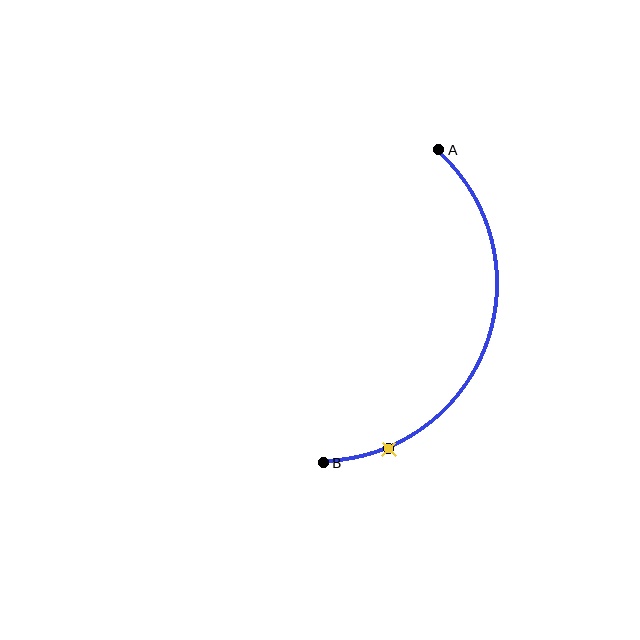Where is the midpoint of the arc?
The arc midpoint is the point on the curve farthest from the straight line joining A and B. It sits to the right of that line.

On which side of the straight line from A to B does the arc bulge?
The arc bulges to the right of the straight line connecting A and B.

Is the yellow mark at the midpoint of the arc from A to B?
No. The yellow mark lies on the arc but is closer to endpoint B. The arc midpoint would be at the point on the curve equidistant along the arc from both A and B.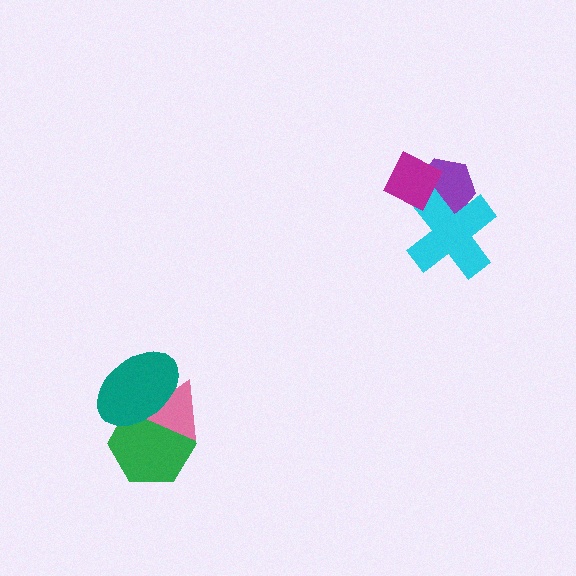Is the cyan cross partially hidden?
Yes, it is partially covered by another shape.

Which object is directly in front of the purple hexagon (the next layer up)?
The cyan cross is directly in front of the purple hexagon.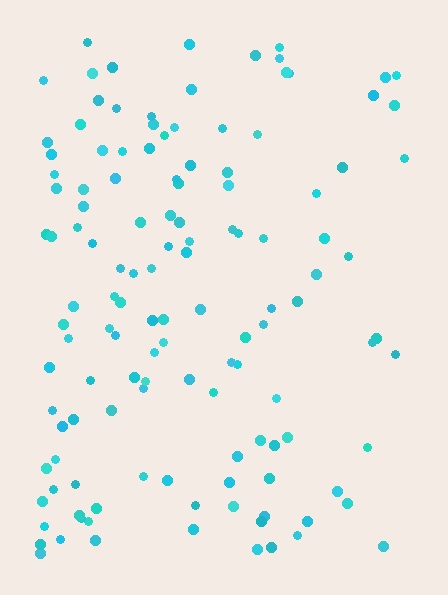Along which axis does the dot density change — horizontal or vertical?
Horizontal.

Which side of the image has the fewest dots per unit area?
The right.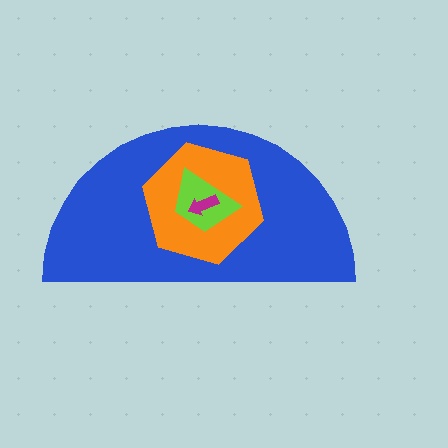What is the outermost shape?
The blue semicircle.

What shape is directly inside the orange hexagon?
The lime trapezoid.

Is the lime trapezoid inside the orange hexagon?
Yes.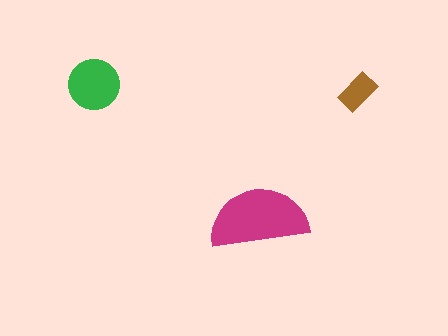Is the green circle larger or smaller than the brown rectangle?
Larger.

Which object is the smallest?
The brown rectangle.